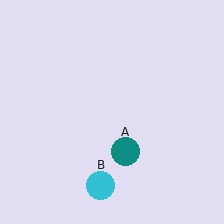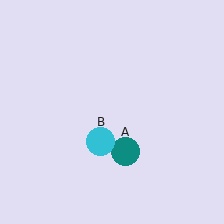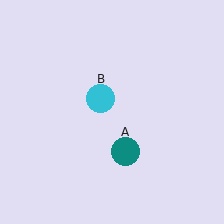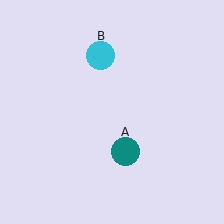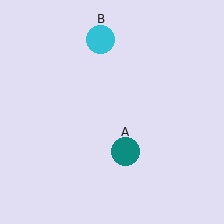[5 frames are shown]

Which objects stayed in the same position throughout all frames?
Teal circle (object A) remained stationary.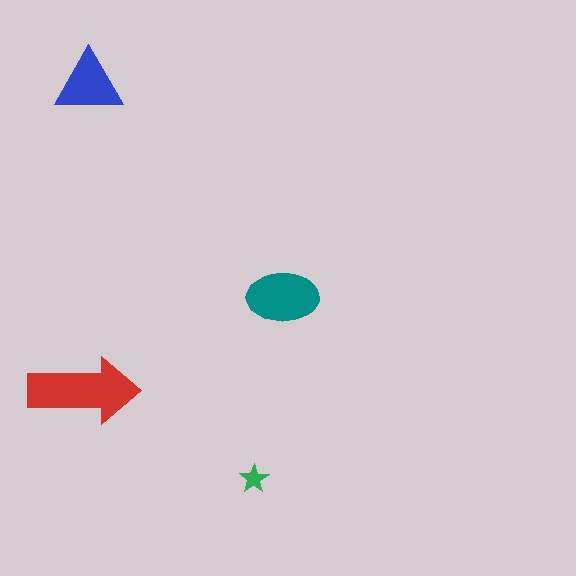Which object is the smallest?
The green star.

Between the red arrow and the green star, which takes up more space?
The red arrow.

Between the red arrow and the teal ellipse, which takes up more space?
The red arrow.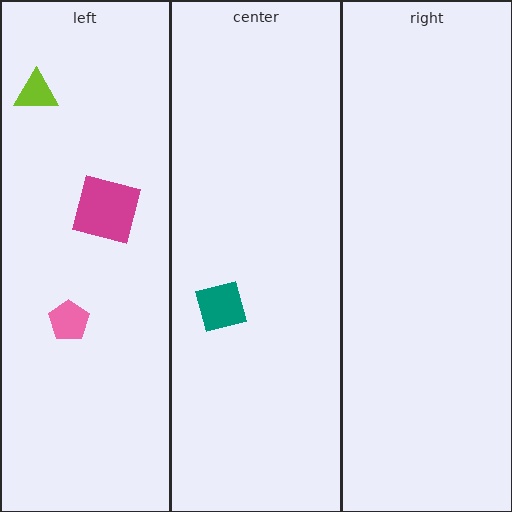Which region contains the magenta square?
The left region.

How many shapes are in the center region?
1.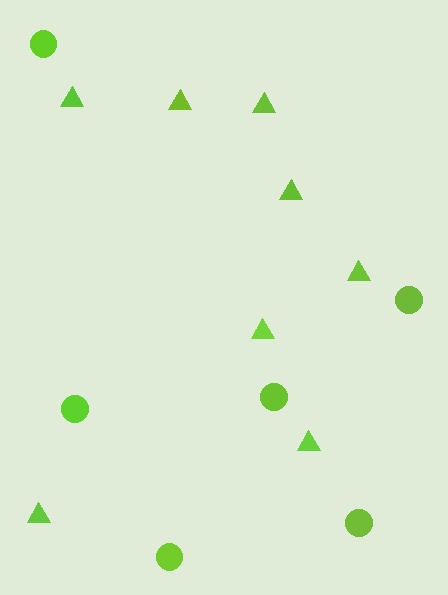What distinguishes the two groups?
There are 2 groups: one group of triangles (8) and one group of circles (6).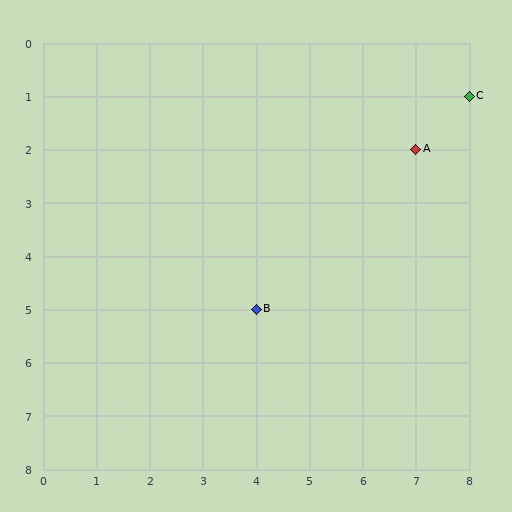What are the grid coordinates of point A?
Point A is at grid coordinates (7, 2).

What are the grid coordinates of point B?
Point B is at grid coordinates (4, 5).